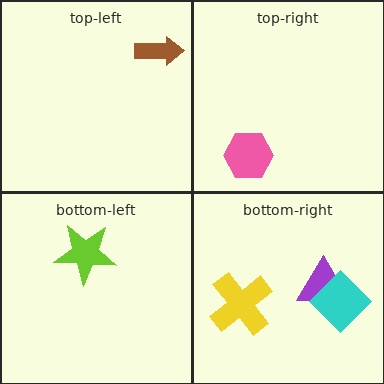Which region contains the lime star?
The bottom-left region.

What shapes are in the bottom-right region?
The purple triangle, the yellow cross, the cyan diamond.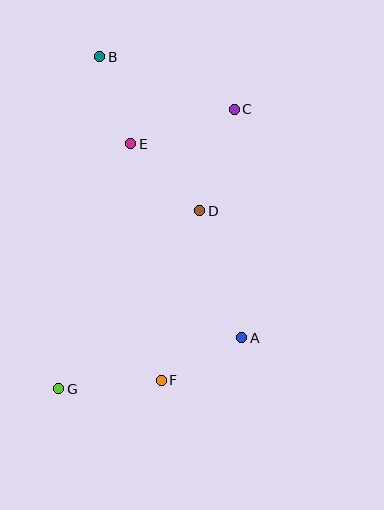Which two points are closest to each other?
Points A and F are closest to each other.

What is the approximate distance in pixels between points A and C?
The distance between A and C is approximately 229 pixels.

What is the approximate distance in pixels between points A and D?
The distance between A and D is approximately 134 pixels.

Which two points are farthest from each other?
Points B and G are farthest from each other.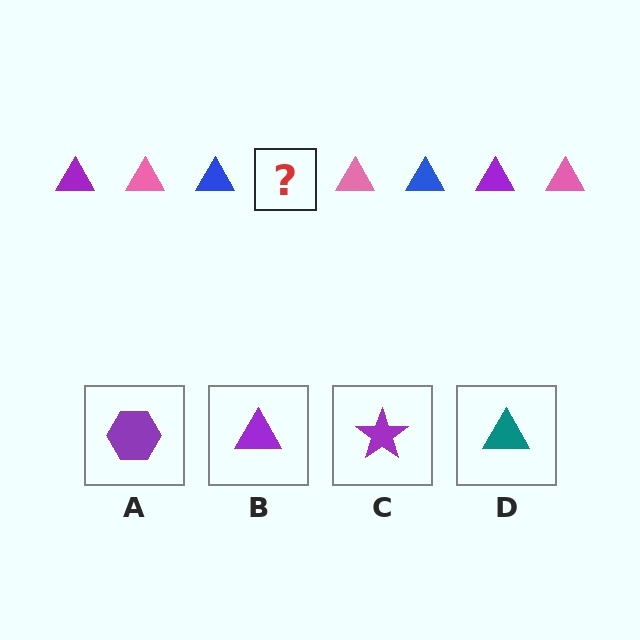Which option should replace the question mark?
Option B.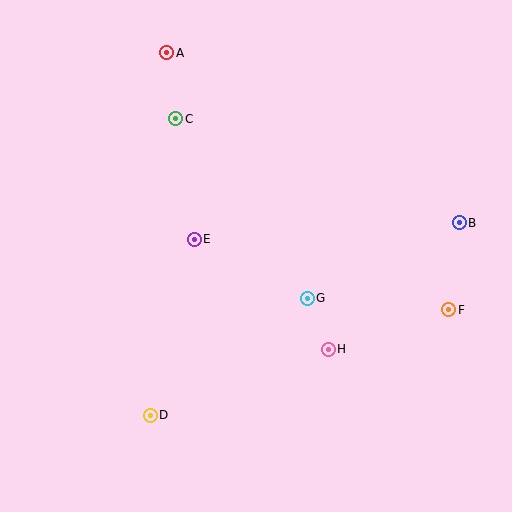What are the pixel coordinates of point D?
Point D is at (150, 415).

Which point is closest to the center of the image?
Point E at (194, 239) is closest to the center.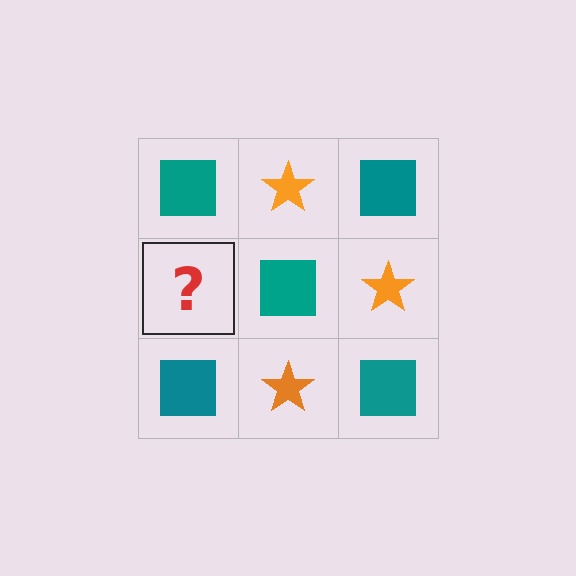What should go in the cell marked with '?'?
The missing cell should contain an orange star.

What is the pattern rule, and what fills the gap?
The rule is that it alternates teal square and orange star in a checkerboard pattern. The gap should be filled with an orange star.